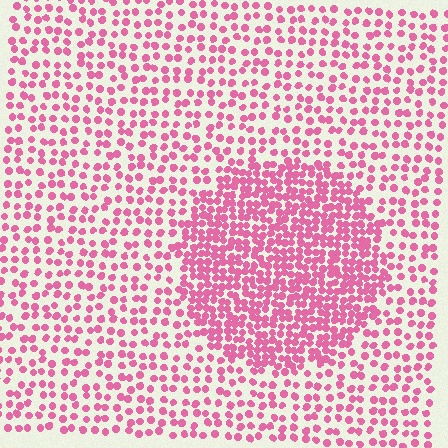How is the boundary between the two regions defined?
The boundary is defined by a change in element density (approximately 2.1x ratio). All elements are the same color, size, and shape.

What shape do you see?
I see a circle.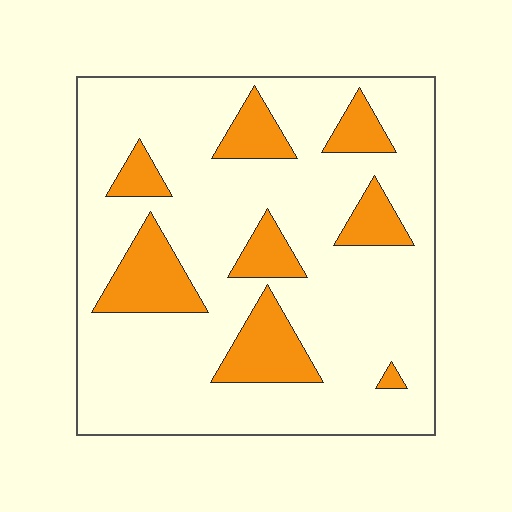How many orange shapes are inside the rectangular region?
8.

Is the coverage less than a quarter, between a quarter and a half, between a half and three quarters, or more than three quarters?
Less than a quarter.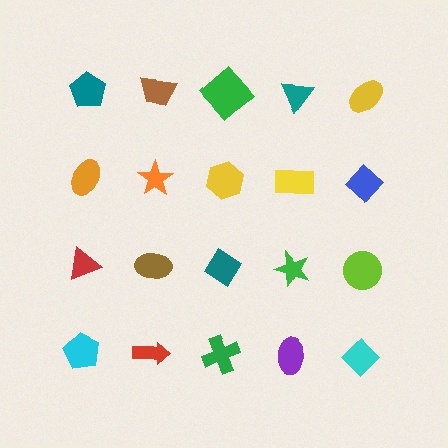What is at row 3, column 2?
A brown ellipse.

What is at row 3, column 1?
A red triangle.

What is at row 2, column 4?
A yellow rectangle.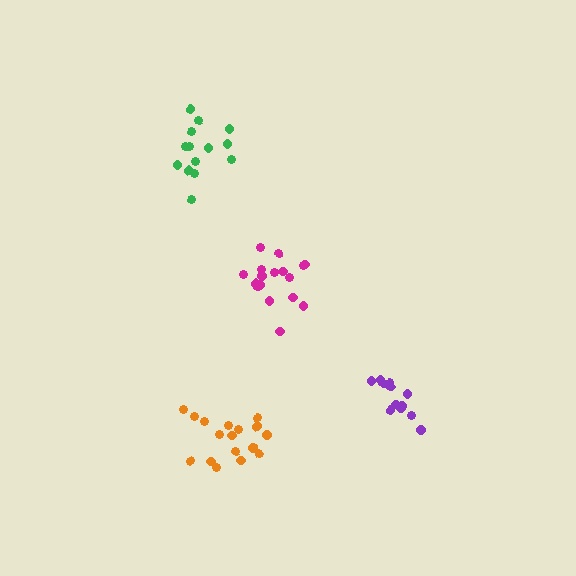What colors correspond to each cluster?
The clusters are colored: magenta, purple, orange, green.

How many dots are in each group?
Group 1: 17 dots, Group 2: 12 dots, Group 3: 17 dots, Group 4: 14 dots (60 total).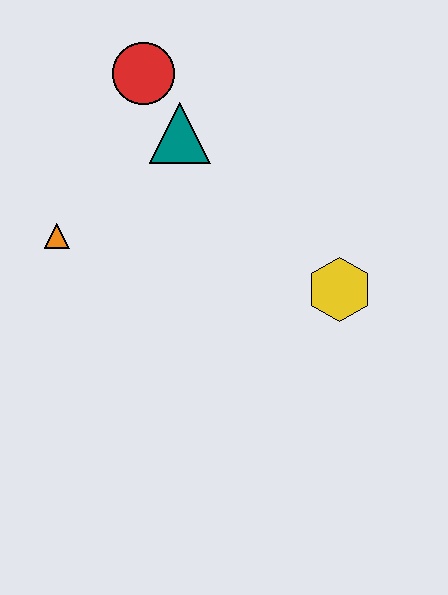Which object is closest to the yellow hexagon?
The teal triangle is closest to the yellow hexagon.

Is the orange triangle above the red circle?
No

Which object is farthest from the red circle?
The yellow hexagon is farthest from the red circle.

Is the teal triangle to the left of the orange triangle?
No